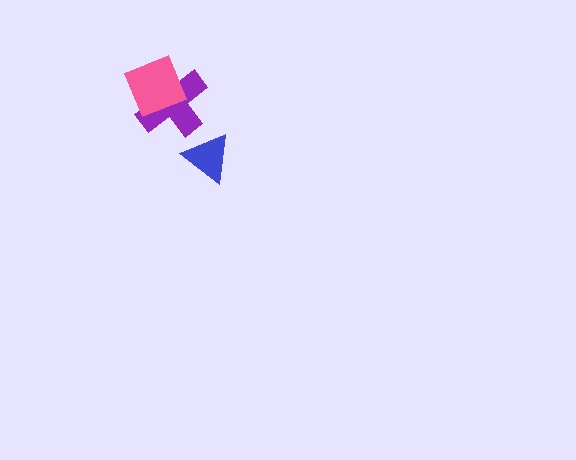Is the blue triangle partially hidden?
No, no other shape covers it.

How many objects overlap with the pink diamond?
1 object overlaps with the pink diamond.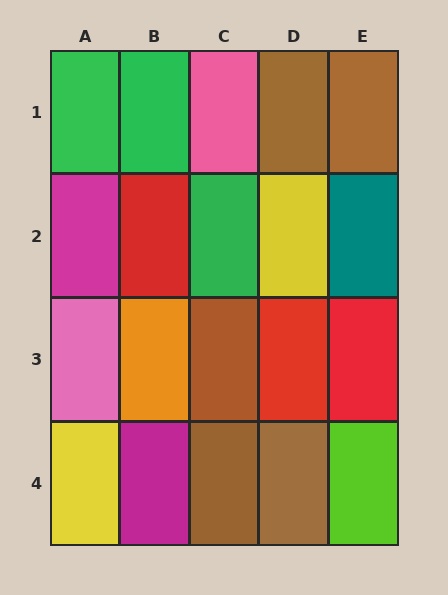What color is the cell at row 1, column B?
Green.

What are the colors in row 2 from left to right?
Magenta, red, green, yellow, teal.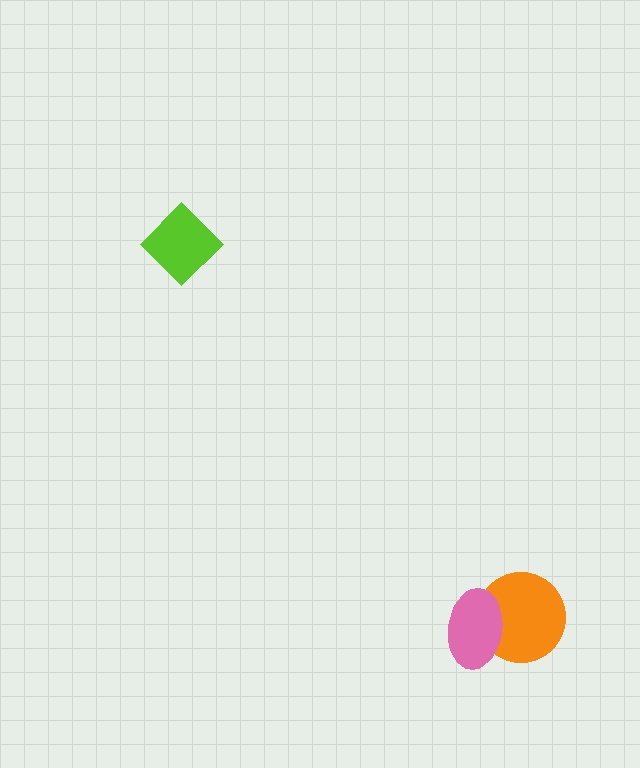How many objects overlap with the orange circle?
1 object overlaps with the orange circle.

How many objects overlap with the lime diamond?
0 objects overlap with the lime diamond.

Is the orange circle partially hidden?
Yes, it is partially covered by another shape.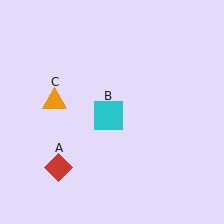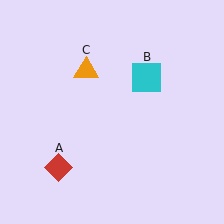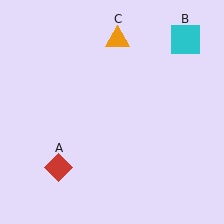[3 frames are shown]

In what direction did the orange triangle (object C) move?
The orange triangle (object C) moved up and to the right.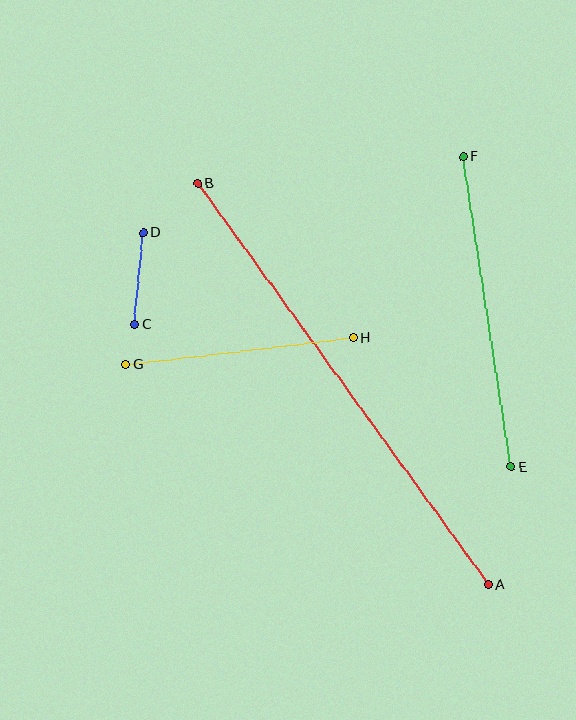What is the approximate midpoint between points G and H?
The midpoint is at approximately (240, 351) pixels.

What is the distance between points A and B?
The distance is approximately 496 pixels.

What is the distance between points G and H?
The distance is approximately 230 pixels.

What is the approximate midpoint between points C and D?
The midpoint is at approximately (139, 279) pixels.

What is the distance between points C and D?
The distance is approximately 92 pixels.